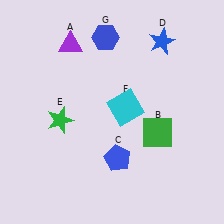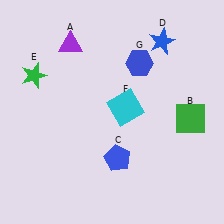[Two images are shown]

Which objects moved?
The objects that moved are: the green square (B), the green star (E), the blue hexagon (G).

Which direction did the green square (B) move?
The green square (B) moved right.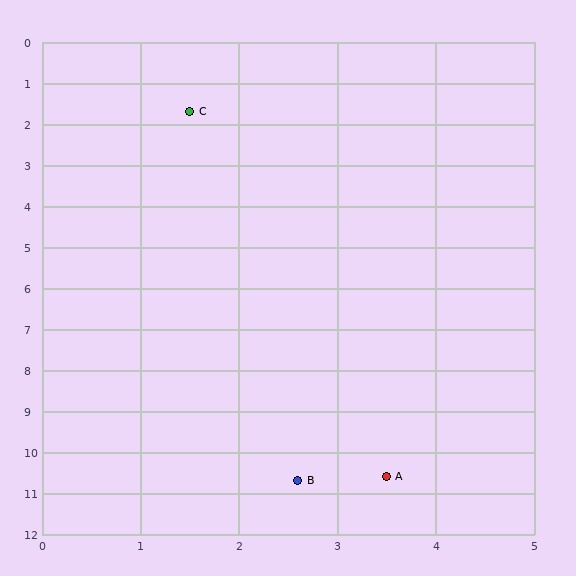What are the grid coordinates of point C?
Point C is at approximately (1.5, 1.7).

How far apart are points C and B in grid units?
Points C and B are about 9.1 grid units apart.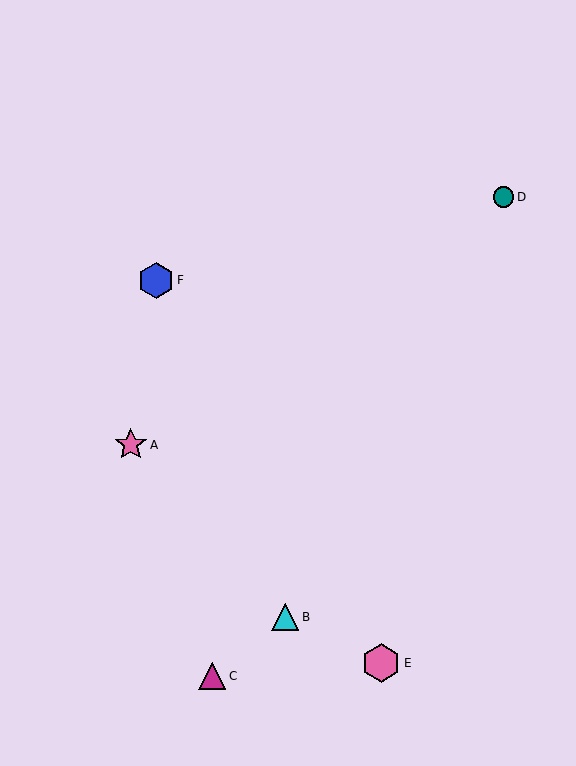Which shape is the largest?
The pink hexagon (labeled E) is the largest.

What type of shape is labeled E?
Shape E is a pink hexagon.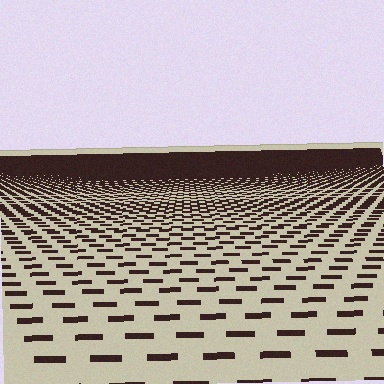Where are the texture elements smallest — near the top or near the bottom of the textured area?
Near the top.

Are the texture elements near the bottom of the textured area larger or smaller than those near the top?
Larger. Near the bottom, elements are closer to the viewer and appear at a bigger on-screen size.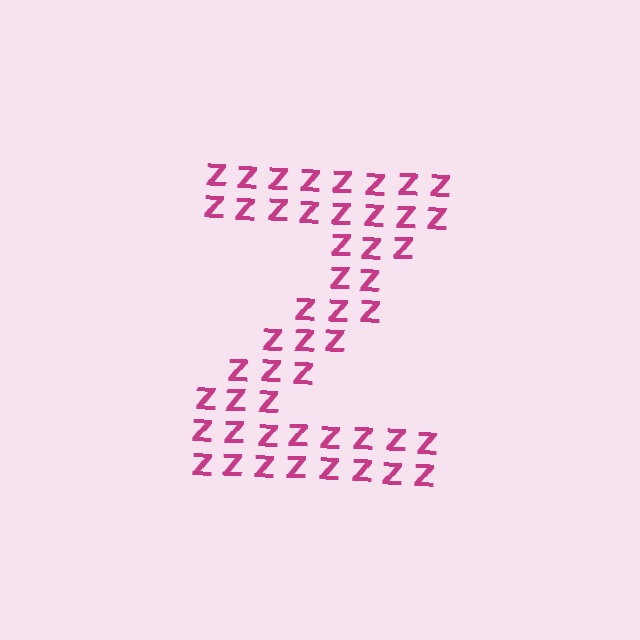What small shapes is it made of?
It is made of small letter Z's.